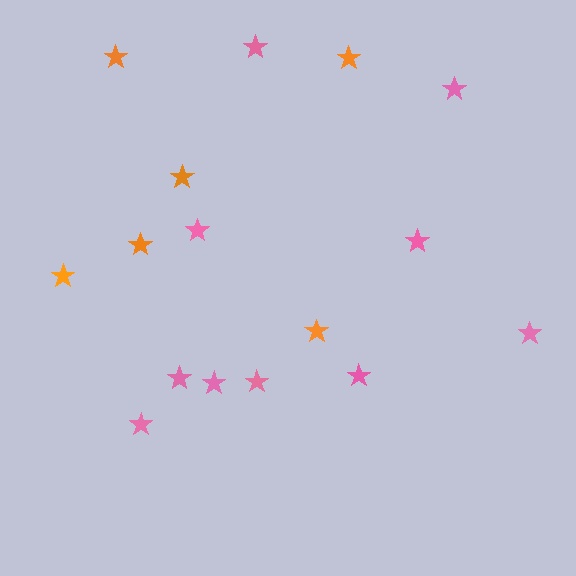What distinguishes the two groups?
There are 2 groups: one group of pink stars (10) and one group of orange stars (6).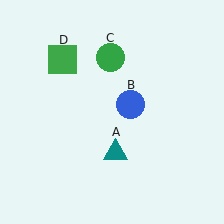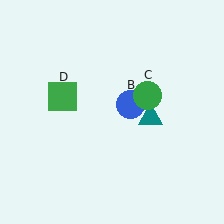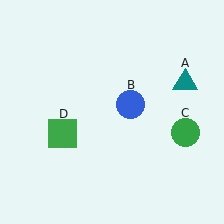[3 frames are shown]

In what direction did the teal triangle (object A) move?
The teal triangle (object A) moved up and to the right.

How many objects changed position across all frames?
3 objects changed position: teal triangle (object A), green circle (object C), green square (object D).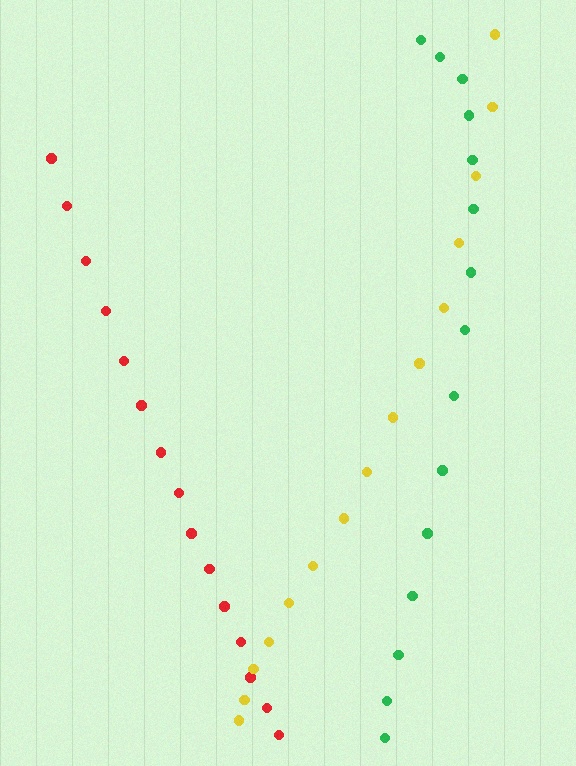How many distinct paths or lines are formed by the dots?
There are 3 distinct paths.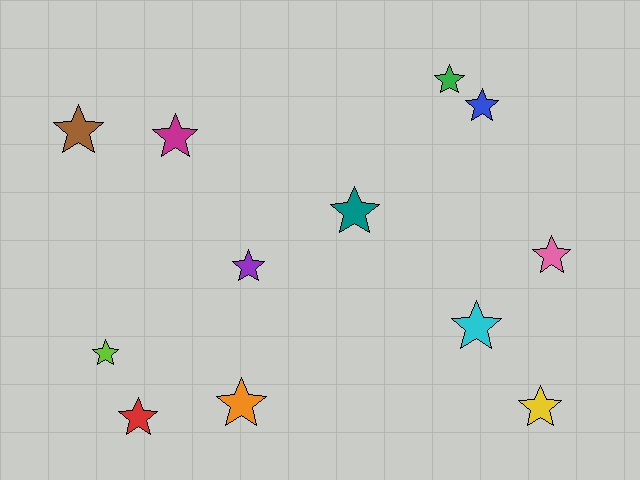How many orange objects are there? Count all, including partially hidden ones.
There is 1 orange object.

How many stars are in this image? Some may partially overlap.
There are 12 stars.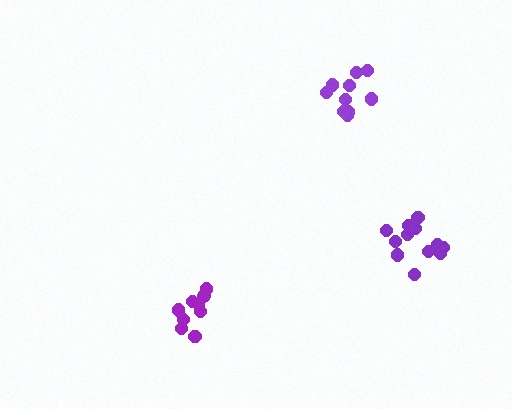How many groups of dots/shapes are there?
There are 3 groups.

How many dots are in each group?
Group 1: 12 dots, Group 2: 9 dots, Group 3: 10 dots (31 total).